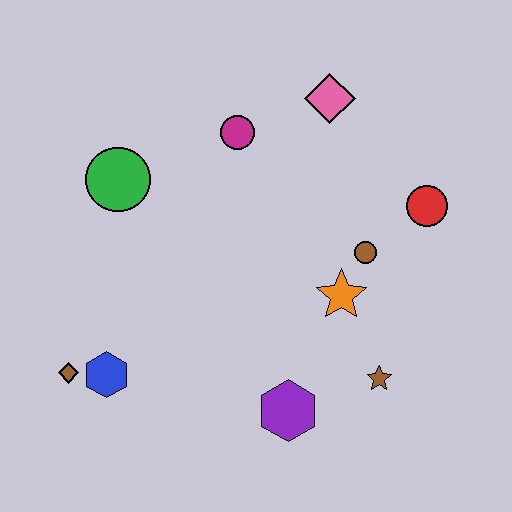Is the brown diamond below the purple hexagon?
No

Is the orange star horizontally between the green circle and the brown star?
Yes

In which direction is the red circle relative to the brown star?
The red circle is above the brown star.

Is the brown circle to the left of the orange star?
No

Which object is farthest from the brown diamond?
The red circle is farthest from the brown diamond.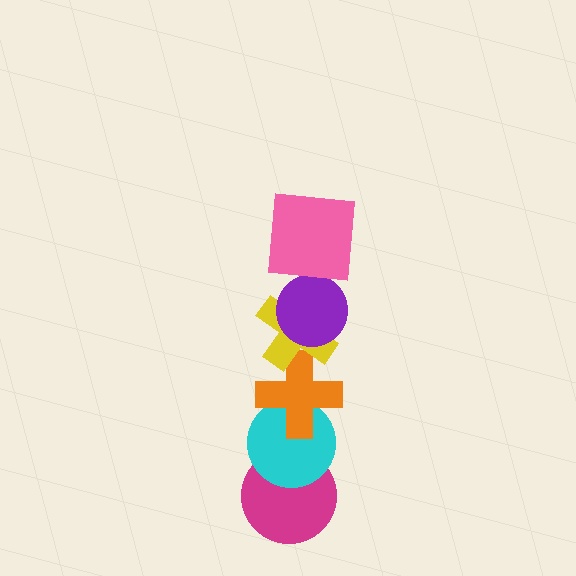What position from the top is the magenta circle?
The magenta circle is 6th from the top.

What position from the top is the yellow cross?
The yellow cross is 3rd from the top.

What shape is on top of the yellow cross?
The purple circle is on top of the yellow cross.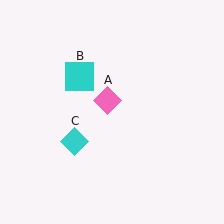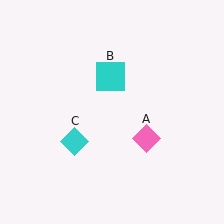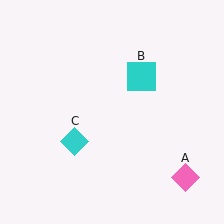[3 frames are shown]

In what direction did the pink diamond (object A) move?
The pink diamond (object A) moved down and to the right.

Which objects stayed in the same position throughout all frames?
Cyan diamond (object C) remained stationary.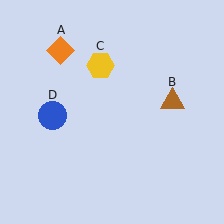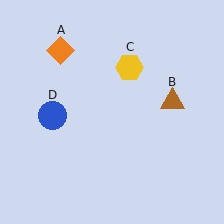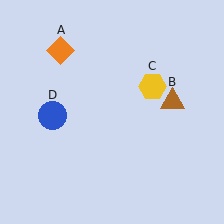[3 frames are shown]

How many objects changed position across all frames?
1 object changed position: yellow hexagon (object C).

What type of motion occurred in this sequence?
The yellow hexagon (object C) rotated clockwise around the center of the scene.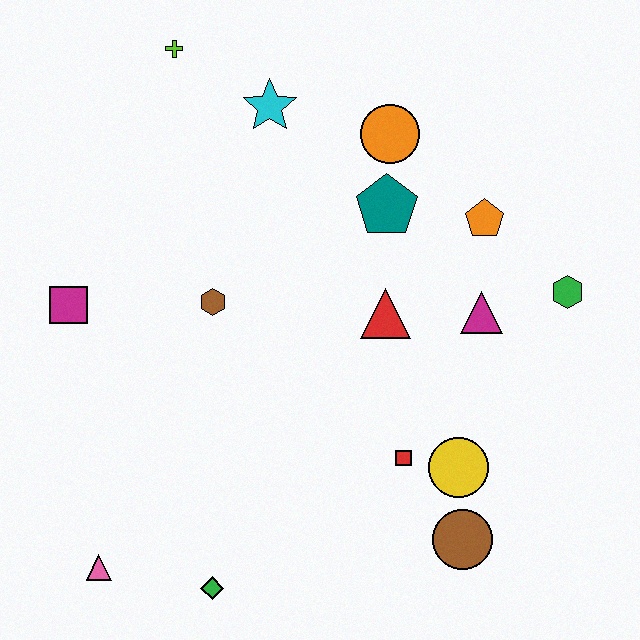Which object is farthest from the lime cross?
The brown circle is farthest from the lime cross.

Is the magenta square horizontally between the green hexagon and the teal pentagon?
No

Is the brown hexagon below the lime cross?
Yes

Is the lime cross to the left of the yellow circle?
Yes